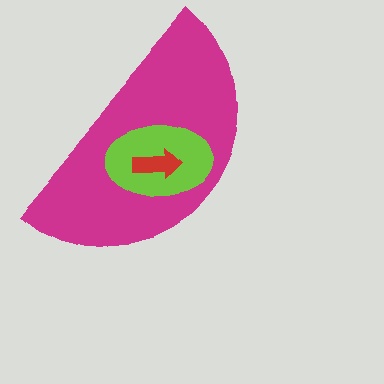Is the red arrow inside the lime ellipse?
Yes.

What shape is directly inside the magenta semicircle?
The lime ellipse.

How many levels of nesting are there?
3.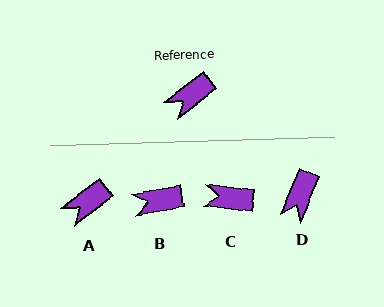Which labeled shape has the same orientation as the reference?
A.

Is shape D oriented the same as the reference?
No, it is off by about 30 degrees.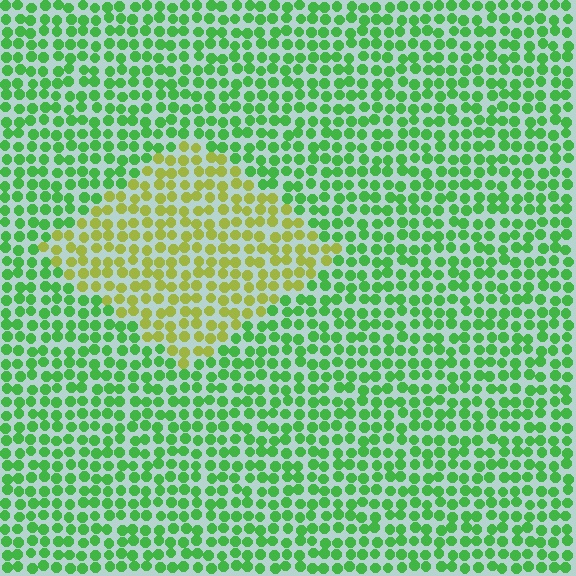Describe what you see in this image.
The image is filled with small green elements in a uniform arrangement. A diamond-shaped region is visible where the elements are tinted to a slightly different hue, forming a subtle color boundary.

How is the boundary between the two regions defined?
The boundary is defined purely by a slight shift in hue (about 50 degrees). Spacing, size, and orientation are identical on both sides.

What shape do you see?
I see a diamond.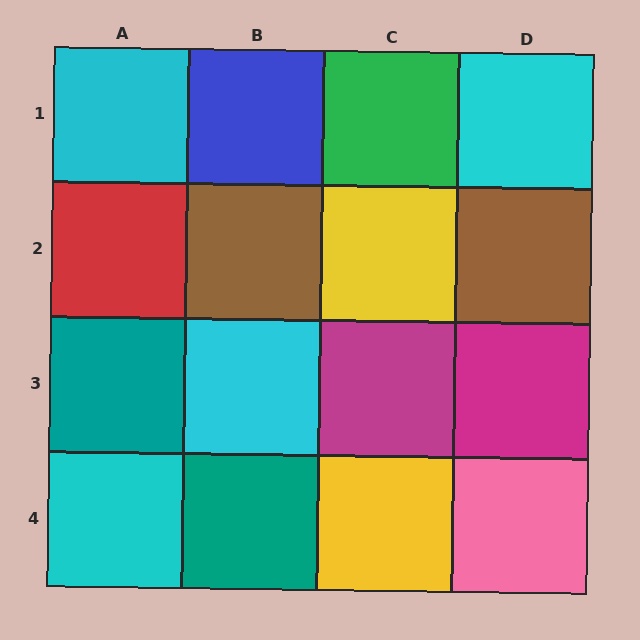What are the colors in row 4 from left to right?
Cyan, teal, yellow, pink.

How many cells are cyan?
4 cells are cyan.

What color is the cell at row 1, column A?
Cyan.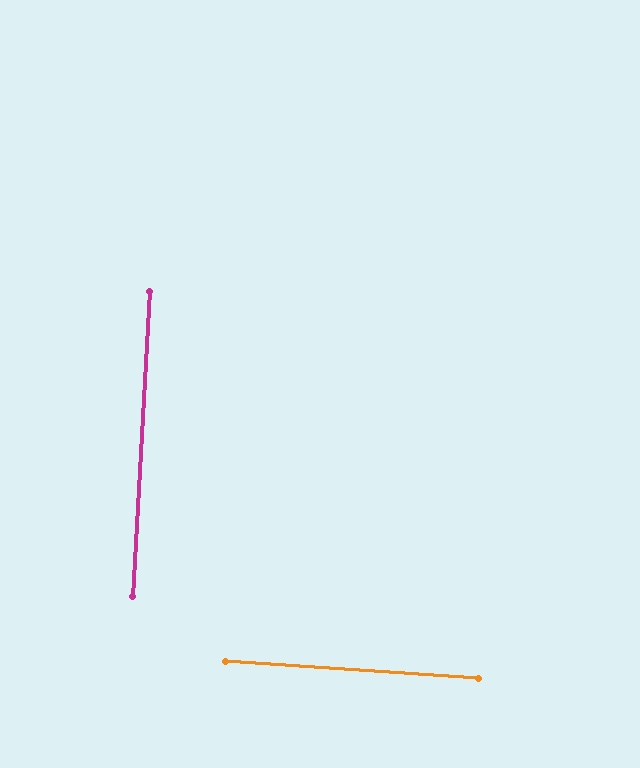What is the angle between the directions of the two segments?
Approximately 89 degrees.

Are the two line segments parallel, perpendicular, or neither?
Perpendicular — they meet at approximately 89°.